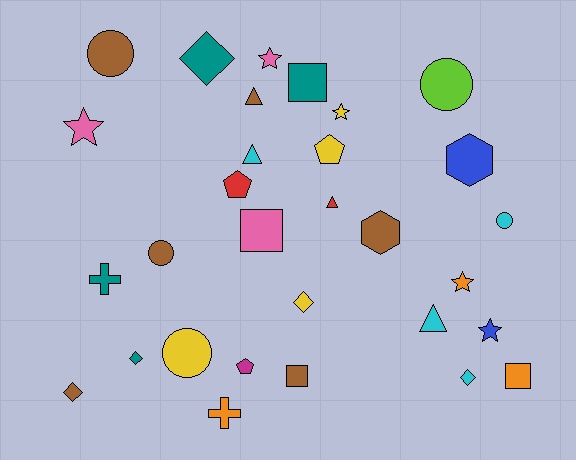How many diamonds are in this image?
There are 5 diamonds.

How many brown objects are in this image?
There are 6 brown objects.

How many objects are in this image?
There are 30 objects.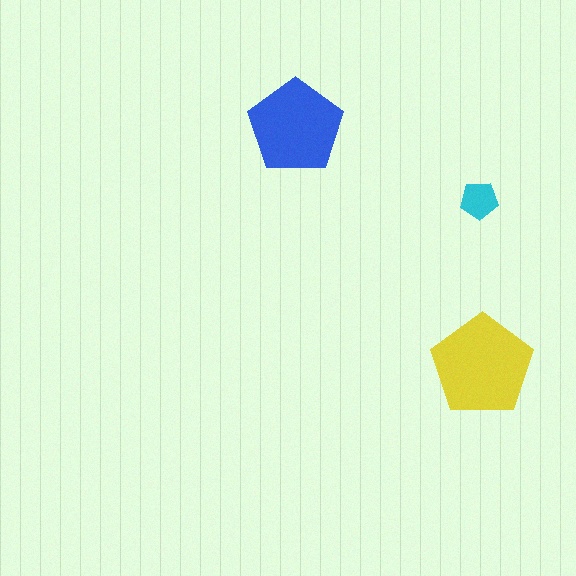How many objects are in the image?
There are 3 objects in the image.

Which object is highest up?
The blue pentagon is topmost.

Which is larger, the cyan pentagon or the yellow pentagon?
The yellow one.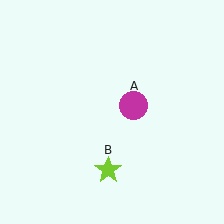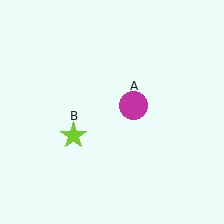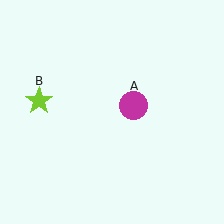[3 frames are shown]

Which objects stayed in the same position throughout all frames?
Magenta circle (object A) remained stationary.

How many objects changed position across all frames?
1 object changed position: lime star (object B).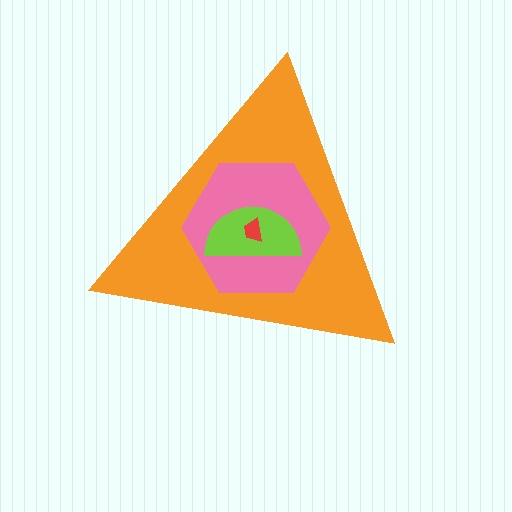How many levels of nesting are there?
4.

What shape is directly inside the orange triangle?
The pink hexagon.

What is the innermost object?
The red trapezoid.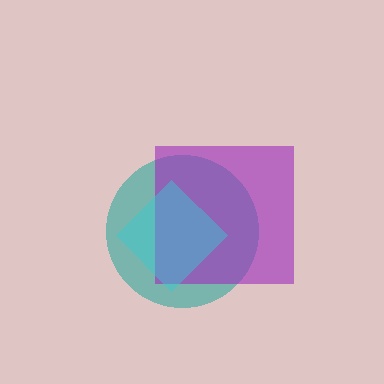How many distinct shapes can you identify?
There are 3 distinct shapes: a teal circle, a purple square, a cyan diamond.